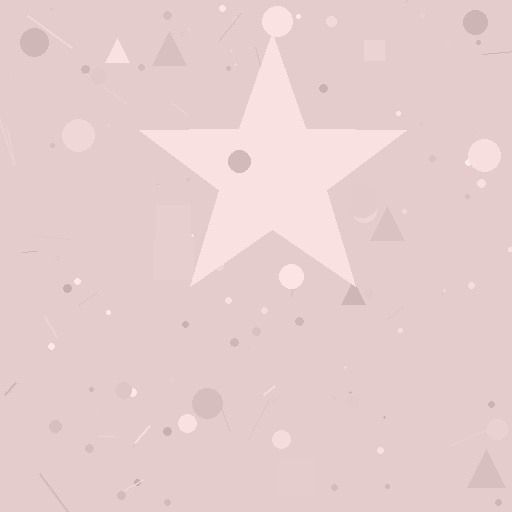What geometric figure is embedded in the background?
A star is embedded in the background.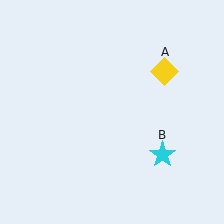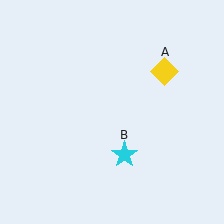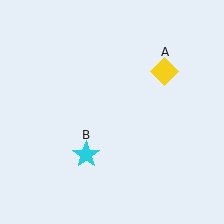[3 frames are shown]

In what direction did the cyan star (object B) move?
The cyan star (object B) moved left.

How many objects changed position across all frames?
1 object changed position: cyan star (object B).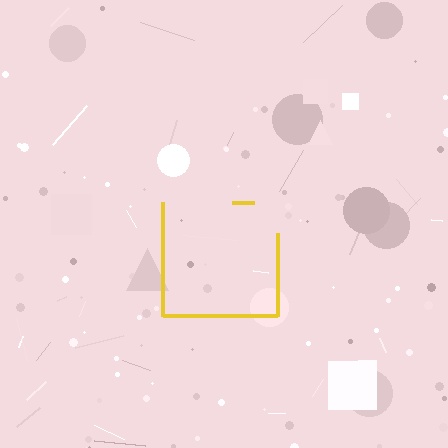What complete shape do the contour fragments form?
The contour fragments form a square.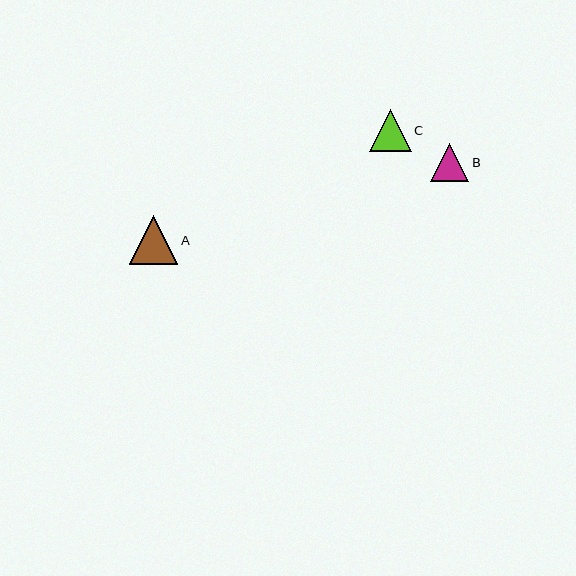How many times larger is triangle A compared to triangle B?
Triangle A is approximately 1.3 times the size of triangle B.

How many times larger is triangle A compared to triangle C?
Triangle A is approximately 1.2 times the size of triangle C.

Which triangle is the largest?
Triangle A is the largest with a size of approximately 49 pixels.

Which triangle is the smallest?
Triangle B is the smallest with a size of approximately 38 pixels.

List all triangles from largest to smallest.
From largest to smallest: A, C, B.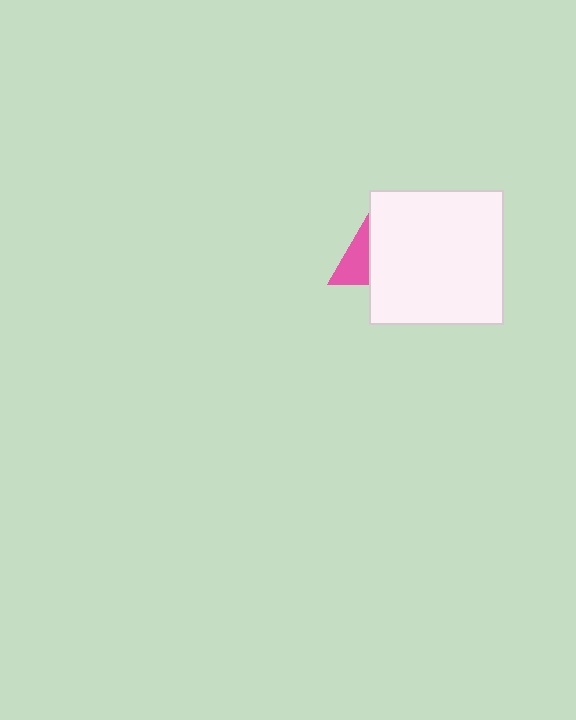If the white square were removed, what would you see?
You would see the complete pink triangle.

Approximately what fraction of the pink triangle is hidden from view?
Roughly 65% of the pink triangle is hidden behind the white square.